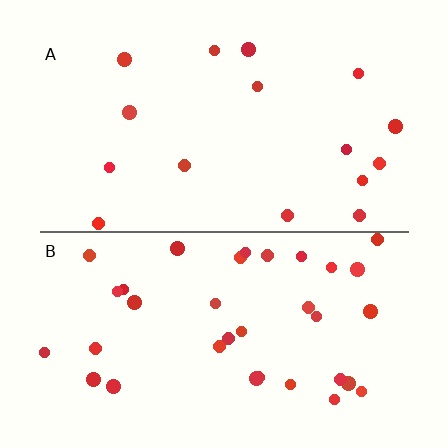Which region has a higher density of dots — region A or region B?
B (the bottom).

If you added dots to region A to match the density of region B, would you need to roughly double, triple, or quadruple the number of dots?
Approximately double.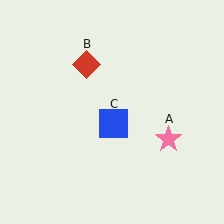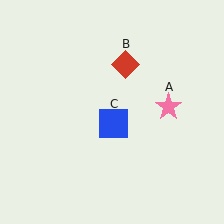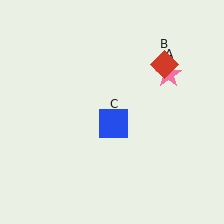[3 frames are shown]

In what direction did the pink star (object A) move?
The pink star (object A) moved up.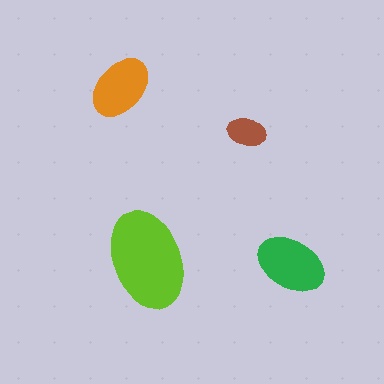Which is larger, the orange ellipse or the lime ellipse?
The lime one.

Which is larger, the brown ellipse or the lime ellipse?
The lime one.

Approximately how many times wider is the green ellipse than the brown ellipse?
About 2 times wider.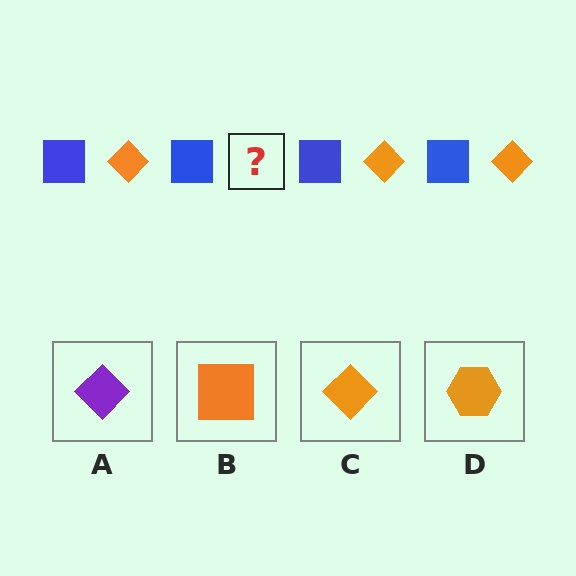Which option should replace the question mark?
Option C.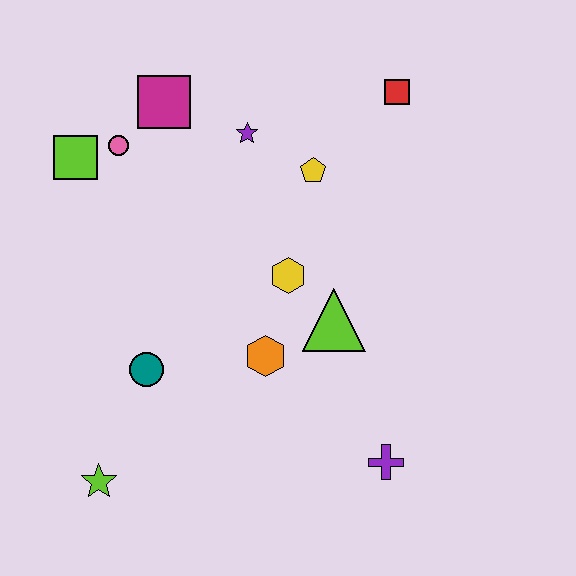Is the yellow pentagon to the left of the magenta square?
No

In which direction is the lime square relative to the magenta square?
The lime square is to the left of the magenta square.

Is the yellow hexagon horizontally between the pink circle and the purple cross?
Yes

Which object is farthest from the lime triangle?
The lime square is farthest from the lime triangle.